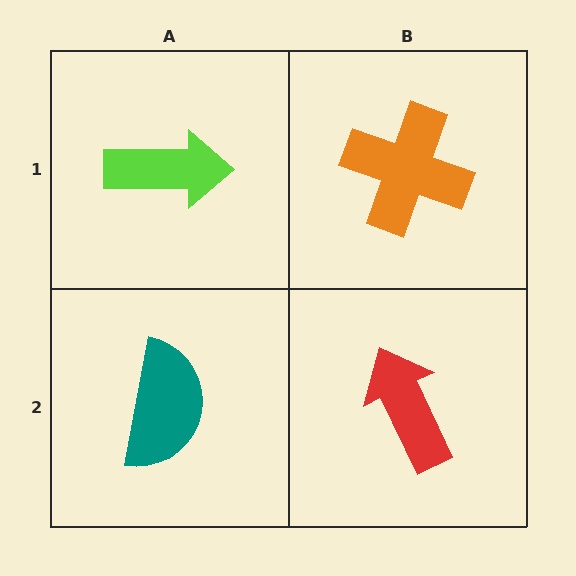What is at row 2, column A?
A teal semicircle.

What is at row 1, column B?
An orange cross.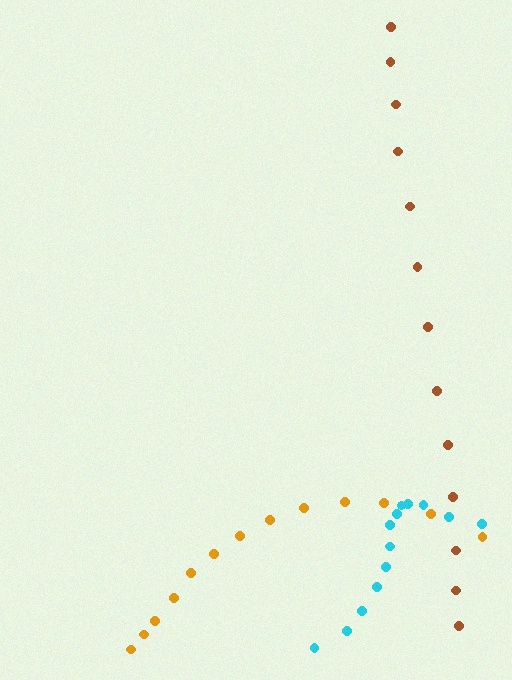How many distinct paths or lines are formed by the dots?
There are 3 distinct paths.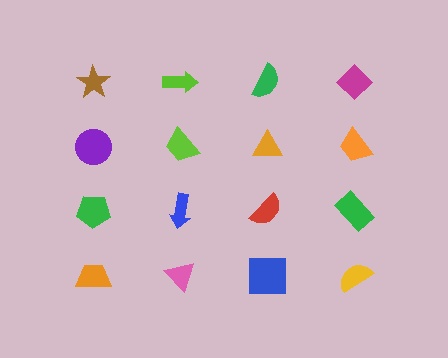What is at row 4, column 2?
A pink triangle.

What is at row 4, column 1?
An orange trapezoid.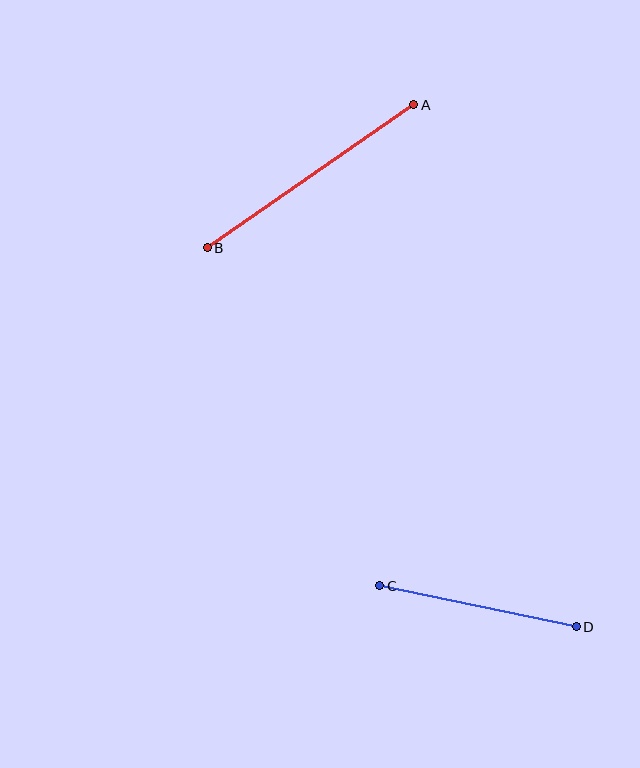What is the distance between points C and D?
The distance is approximately 201 pixels.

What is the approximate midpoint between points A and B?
The midpoint is at approximately (310, 176) pixels.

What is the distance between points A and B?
The distance is approximately 251 pixels.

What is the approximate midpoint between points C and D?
The midpoint is at approximately (478, 606) pixels.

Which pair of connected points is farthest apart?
Points A and B are farthest apart.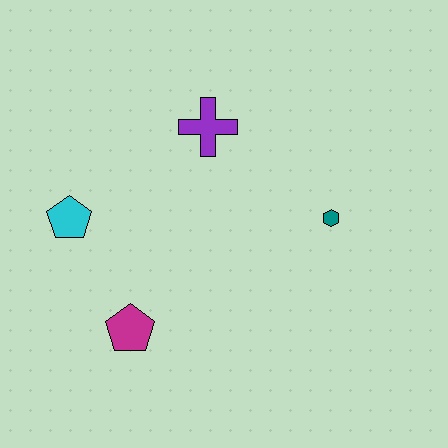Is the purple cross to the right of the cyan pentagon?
Yes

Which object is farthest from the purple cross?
The magenta pentagon is farthest from the purple cross.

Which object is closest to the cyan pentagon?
The magenta pentagon is closest to the cyan pentagon.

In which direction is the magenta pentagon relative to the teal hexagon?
The magenta pentagon is to the left of the teal hexagon.